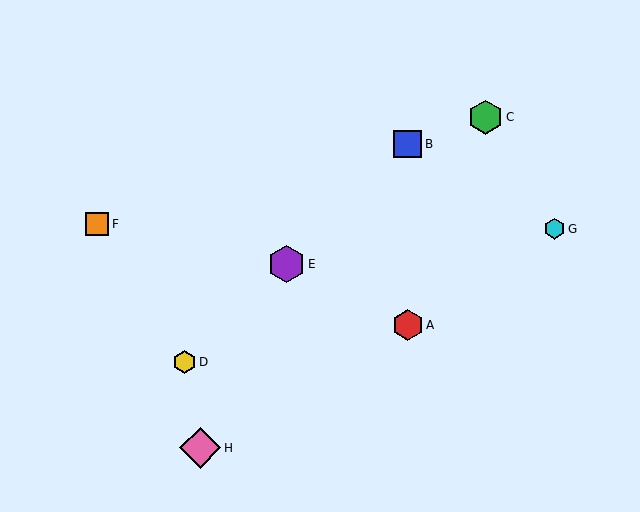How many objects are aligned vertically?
2 objects (A, B) are aligned vertically.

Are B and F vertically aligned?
No, B is at x≈408 and F is at x≈97.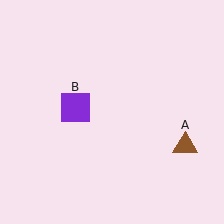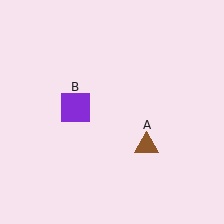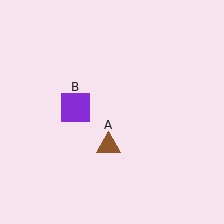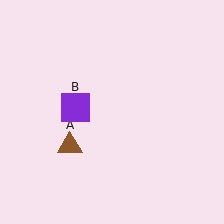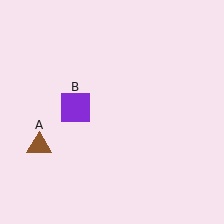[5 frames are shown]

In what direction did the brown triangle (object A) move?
The brown triangle (object A) moved left.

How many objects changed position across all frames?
1 object changed position: brown triangle (object A).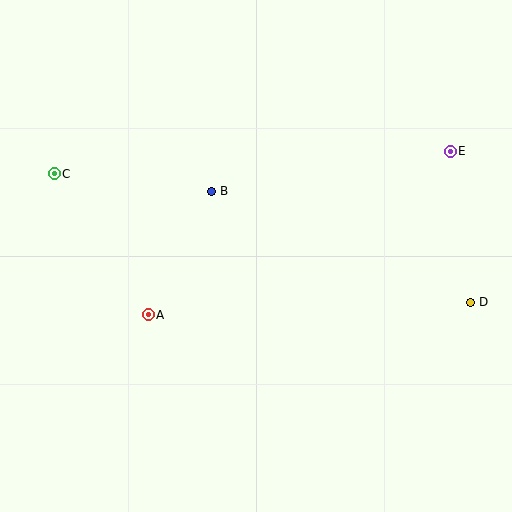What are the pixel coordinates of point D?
Point D is at (471, 302).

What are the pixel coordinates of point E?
Point E is at (450, 151).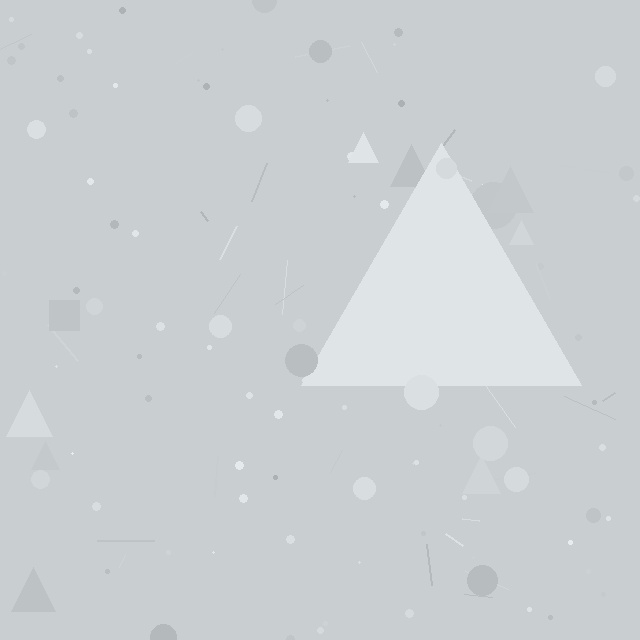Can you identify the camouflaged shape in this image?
The camouflaged shape is a triangle.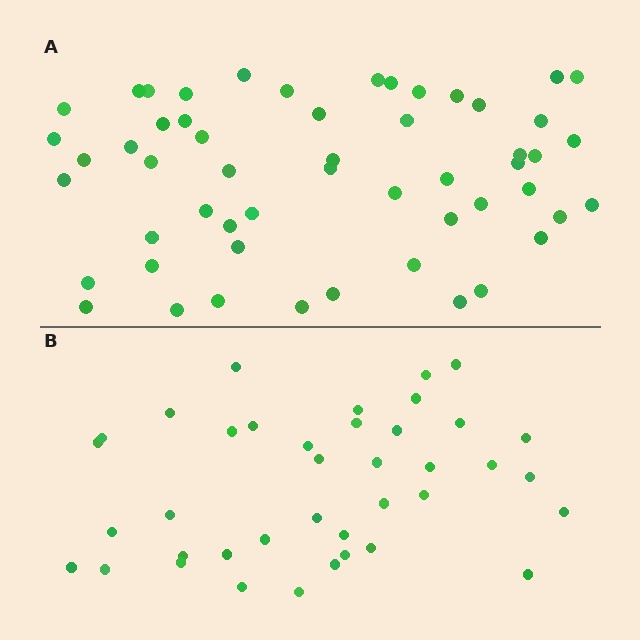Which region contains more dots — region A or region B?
Region A (the top region) has more dots.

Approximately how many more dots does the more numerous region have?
Region A has approximately 15 more dots than region B.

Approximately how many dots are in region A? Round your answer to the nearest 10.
About 50 dots. (The exact count is 54, which rounds to 50.)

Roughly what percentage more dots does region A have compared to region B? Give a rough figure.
About 40% more.